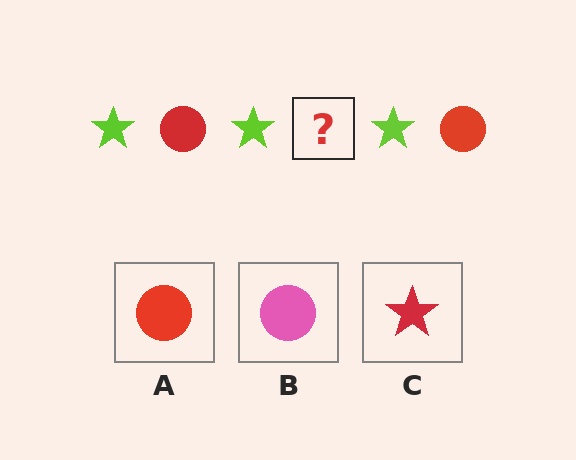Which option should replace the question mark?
Option A.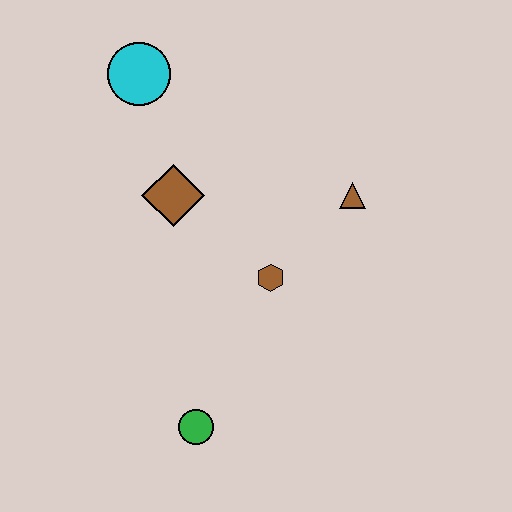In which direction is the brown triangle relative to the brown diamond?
The brown triangle is to the right of the brown diamond.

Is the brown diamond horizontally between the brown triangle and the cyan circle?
Yes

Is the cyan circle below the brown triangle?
No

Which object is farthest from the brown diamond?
The green circle is farthest from the brown diamond.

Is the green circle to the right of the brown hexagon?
No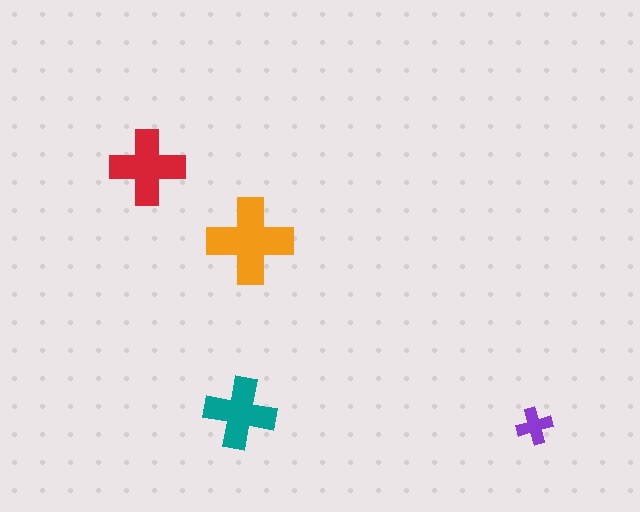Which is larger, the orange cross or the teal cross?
The orange one.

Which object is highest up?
The red cross is topmost.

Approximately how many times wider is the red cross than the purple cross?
About 2 times wider.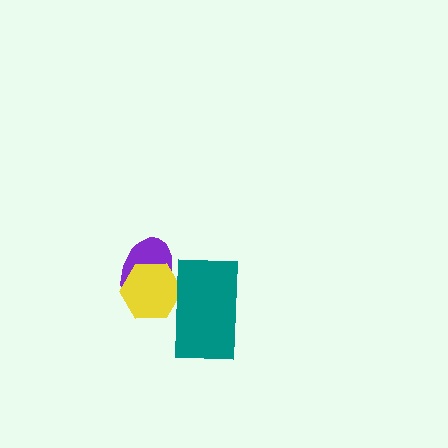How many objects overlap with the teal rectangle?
2 objects overlap with the teal rectangle.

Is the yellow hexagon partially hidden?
Yes, it is partially covered by another shape.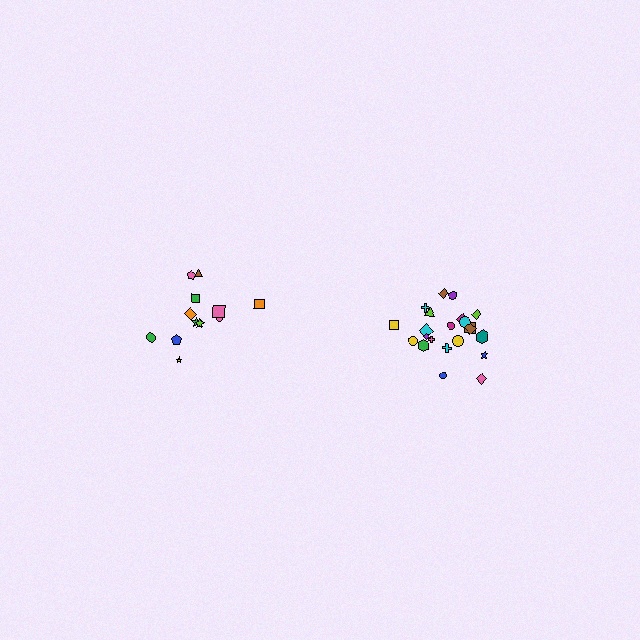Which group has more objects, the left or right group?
The right group.